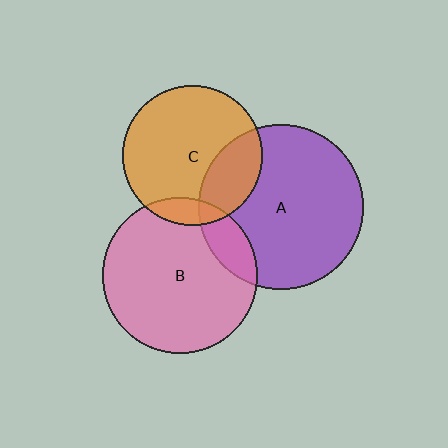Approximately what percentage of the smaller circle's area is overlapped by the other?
Approximately 10%.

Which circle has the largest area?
Circle A (purple).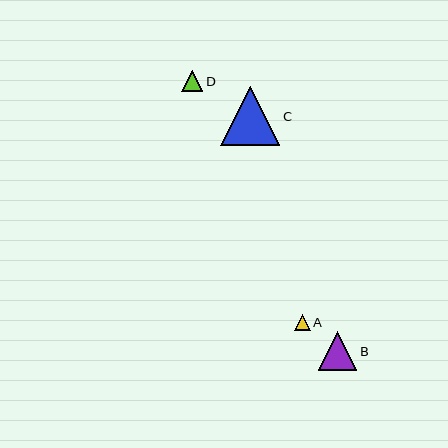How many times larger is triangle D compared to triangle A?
Triangle D is approximately 1.3 times the size of triangle A.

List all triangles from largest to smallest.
From largest to smallest: C, B, D, A.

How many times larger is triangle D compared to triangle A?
Triangle D is approximately 1.3 times the size of triangle A.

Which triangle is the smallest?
Triangle A is the smallest with a size of approximately 16 pixels.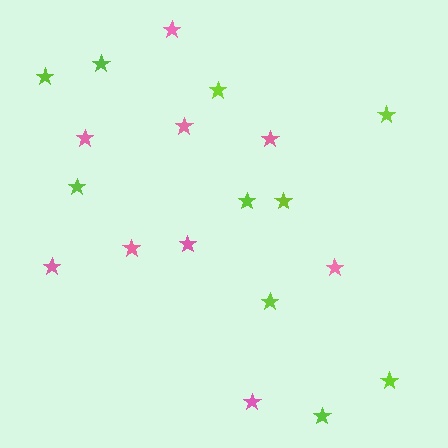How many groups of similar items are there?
There are 2 groups: one group of pink stars (9) and one group of lime stars (10).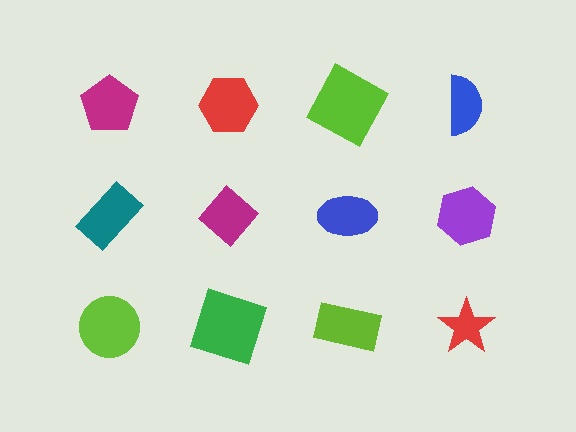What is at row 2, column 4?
A purple hexagon.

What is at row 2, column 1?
A teal rectangle.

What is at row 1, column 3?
A lime square.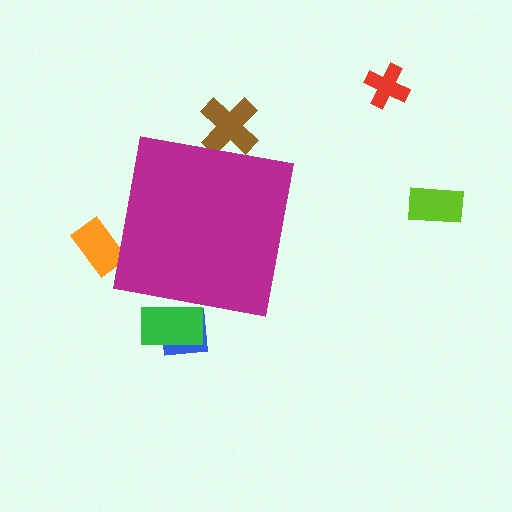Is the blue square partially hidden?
Yes, the blue square is partially hidden behind the magenta square.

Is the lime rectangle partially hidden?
No, the lime rectangle is fully visible.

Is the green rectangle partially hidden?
Yes, the green rectangle is partially hidden behind the magenta square.